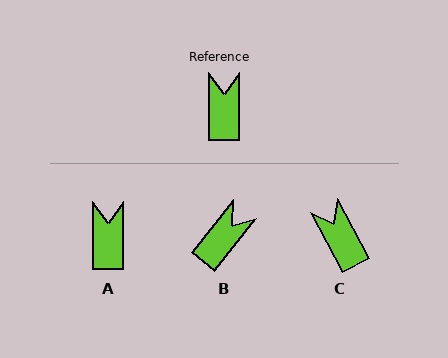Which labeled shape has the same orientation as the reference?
A.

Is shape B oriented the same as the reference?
No, it is off by about 38 degrees.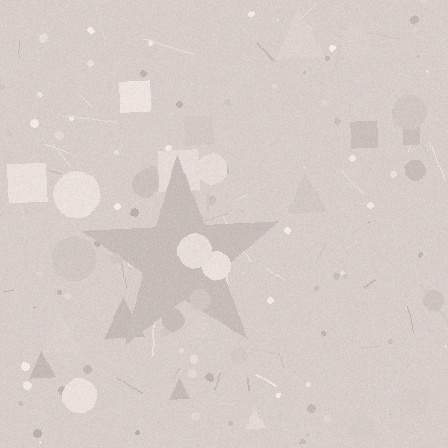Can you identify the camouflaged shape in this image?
The camouflaged shape is a star.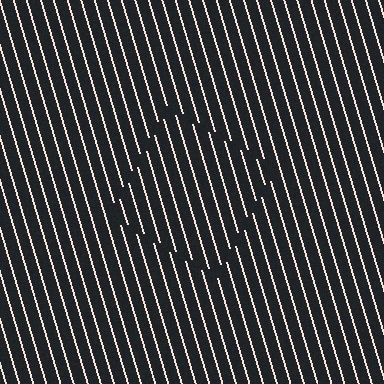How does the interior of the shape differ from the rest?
The interior of the shape contains the same grating, shifted by half a period — the contour is defined by the phase discontinuity where line-ends from the inner and outer gratings abut.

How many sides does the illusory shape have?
4 sides — the line-ends trace a square.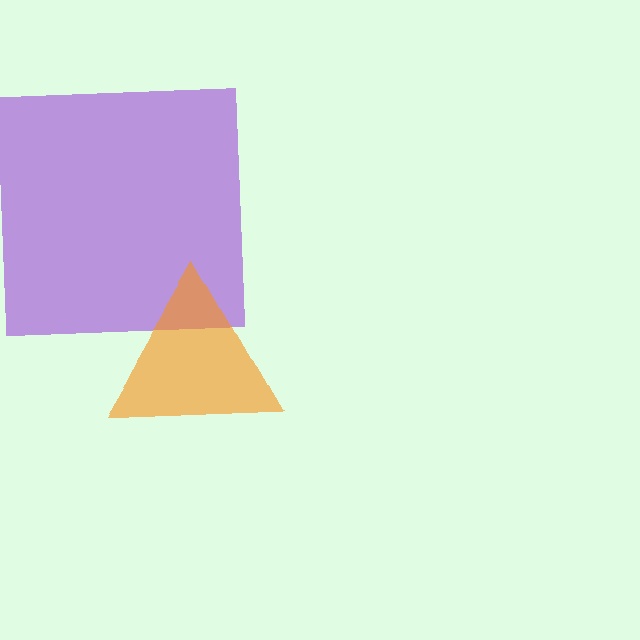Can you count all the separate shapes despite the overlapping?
Yes, there are 2 separate shapes.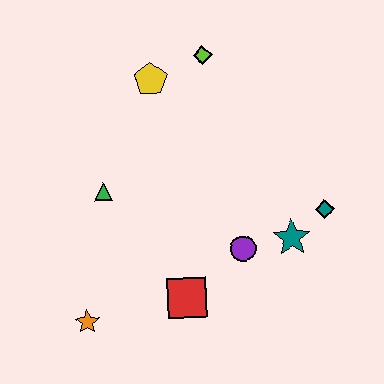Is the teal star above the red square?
Yes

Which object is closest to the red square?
The purple circle is closest to the red square.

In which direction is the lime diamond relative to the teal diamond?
The lime diamond is above the teal diamond.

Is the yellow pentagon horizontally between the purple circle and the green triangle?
Yes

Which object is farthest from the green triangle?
The teal diamond is farthest from the green triangle.